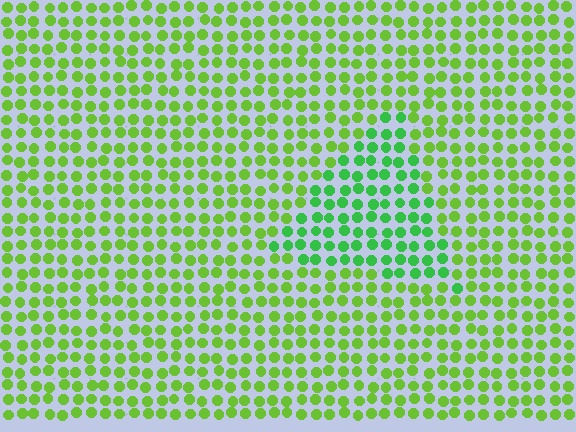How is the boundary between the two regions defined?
The boundary is defined purely by a slight shift in hue (about 31 degrees). Spacing, size, and orientation are identical on both sides.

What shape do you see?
I see a triangle.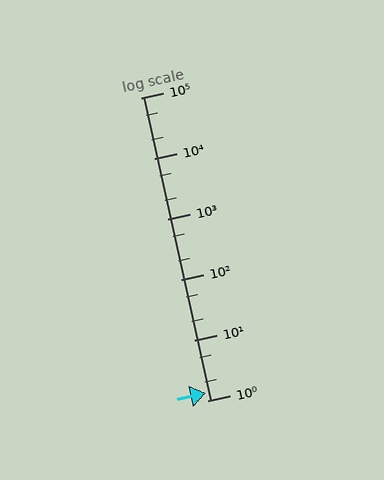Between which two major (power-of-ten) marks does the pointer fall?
The pointer is between 1 and 10.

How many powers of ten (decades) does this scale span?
The scale spans 5 decades, from 1 to 100000.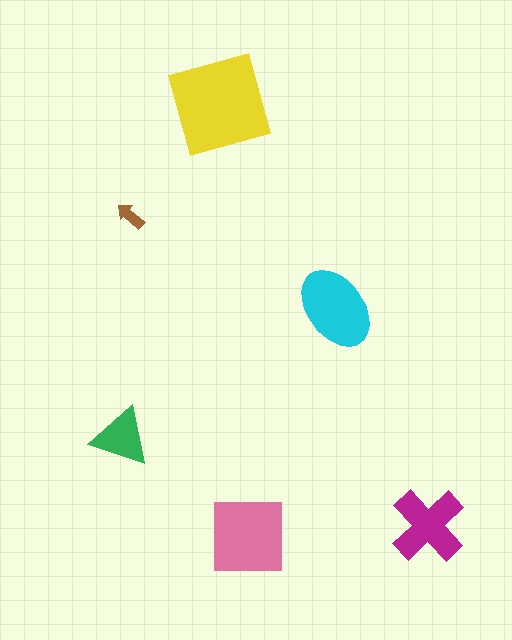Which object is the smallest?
The brown arrow.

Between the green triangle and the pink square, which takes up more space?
The pink square.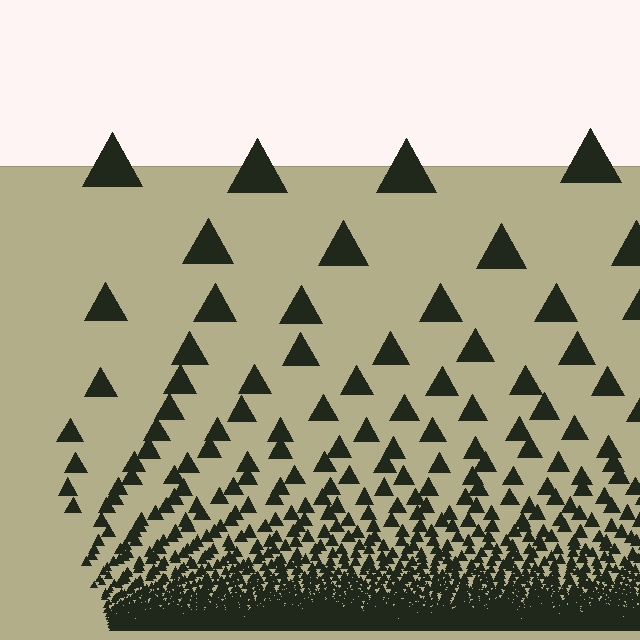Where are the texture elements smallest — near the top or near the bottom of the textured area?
Near the bottom.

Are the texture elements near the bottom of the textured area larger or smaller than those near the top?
Smaller. The gradient is inverted — elements near the bottom are smaller and denser.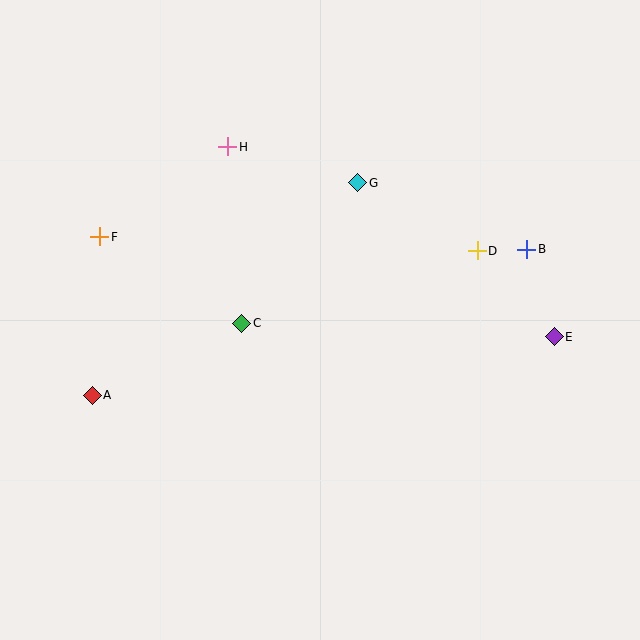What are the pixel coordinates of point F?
Point F is at (100, 237).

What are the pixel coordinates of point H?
Point H is at (228, 147).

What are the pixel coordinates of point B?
Point B is at (527, 249).